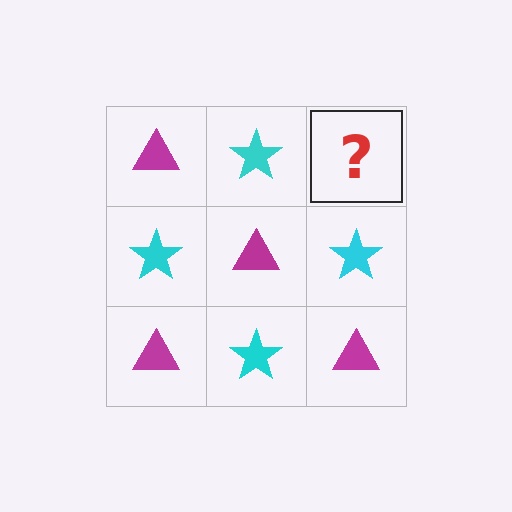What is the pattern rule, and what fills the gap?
The rule is that it alternates magenta triangle and cyan star in a checkerboard pattern. The gap should be filled with a magenta triangle.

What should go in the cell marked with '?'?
The missing cell should contain a magenta triangle.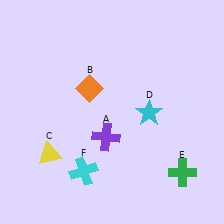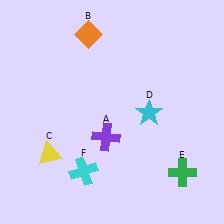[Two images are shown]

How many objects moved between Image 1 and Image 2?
1 object moved between the two images.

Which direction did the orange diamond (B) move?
The orange diamond (B) moved up.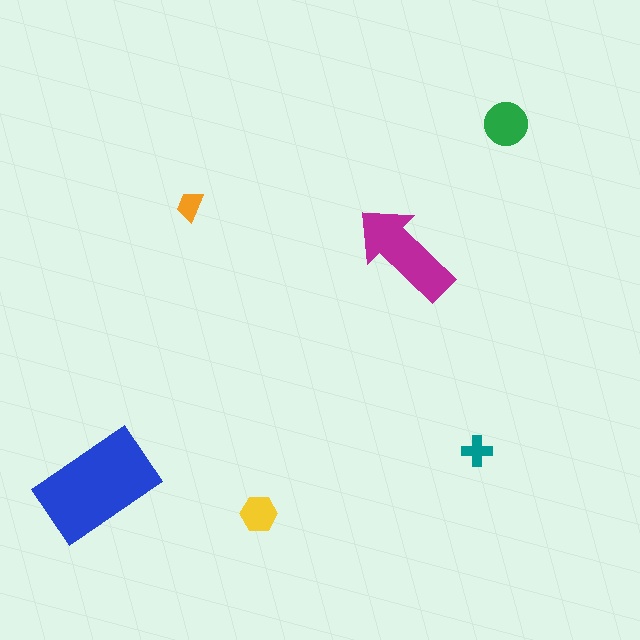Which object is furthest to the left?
The blue rectangle is leftmost.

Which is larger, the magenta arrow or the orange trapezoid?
The magenta arrow.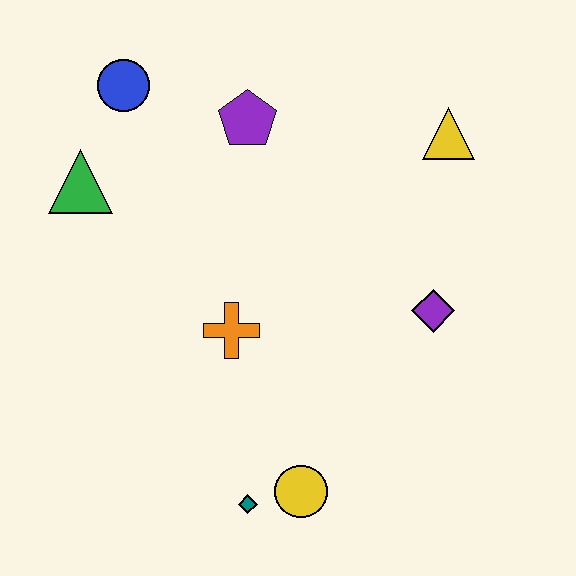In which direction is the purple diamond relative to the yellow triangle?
The purple diamond is below the yellow triangle.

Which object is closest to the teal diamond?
The yellow circle is closest to the teal diamond.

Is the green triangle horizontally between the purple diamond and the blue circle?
No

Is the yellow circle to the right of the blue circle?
Yes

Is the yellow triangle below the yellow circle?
No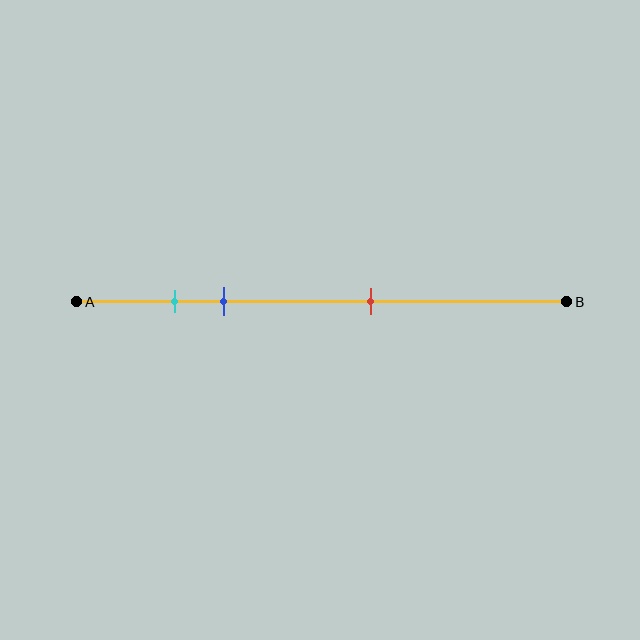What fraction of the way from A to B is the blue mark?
The blue mark is approximately 30% (0.3) of the way from A to B.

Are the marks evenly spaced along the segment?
No, the marks are not evenly spaced.